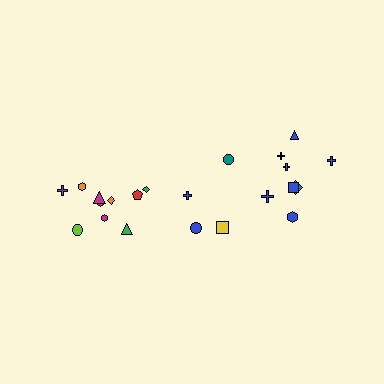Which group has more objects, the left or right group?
The right group.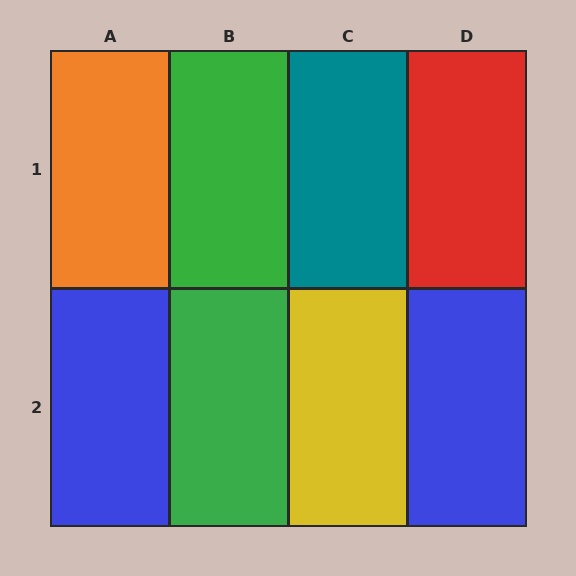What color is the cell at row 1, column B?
Green.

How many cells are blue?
2 cells are blue.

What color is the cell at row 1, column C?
Teal.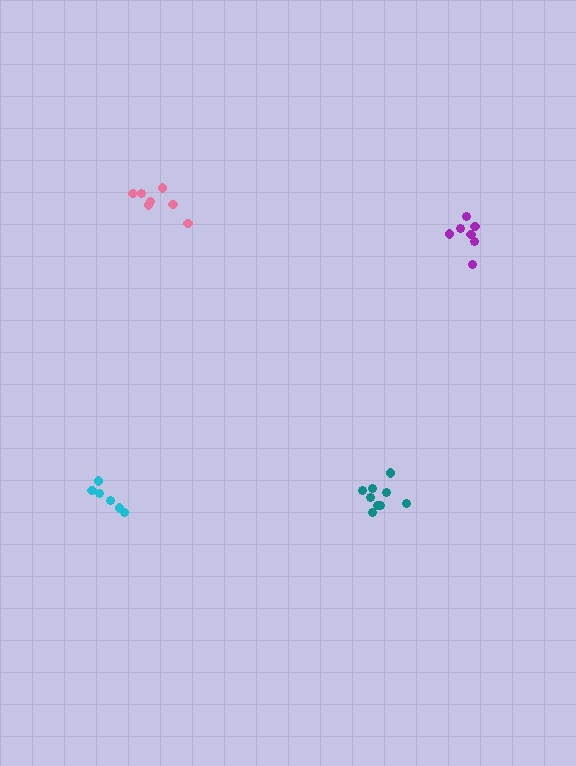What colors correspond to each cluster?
The clusters are colored: purple, teal, cyan, pink.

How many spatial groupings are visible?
There are 4 spatial groupings.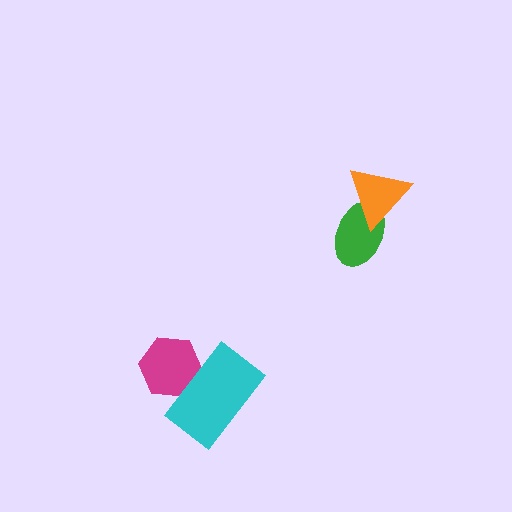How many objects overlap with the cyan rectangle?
1 object overlaps with the cyan rectangle.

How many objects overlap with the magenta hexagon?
1 object overlaps with the magenta hexagon.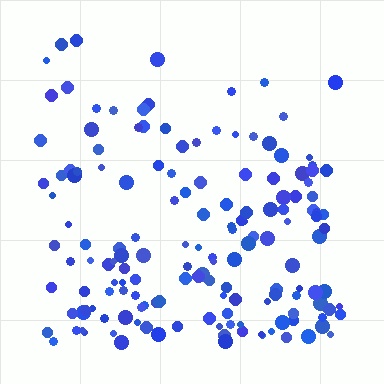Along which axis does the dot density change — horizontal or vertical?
Vertical.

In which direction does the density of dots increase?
From top to bottom, with the bottom side densest.